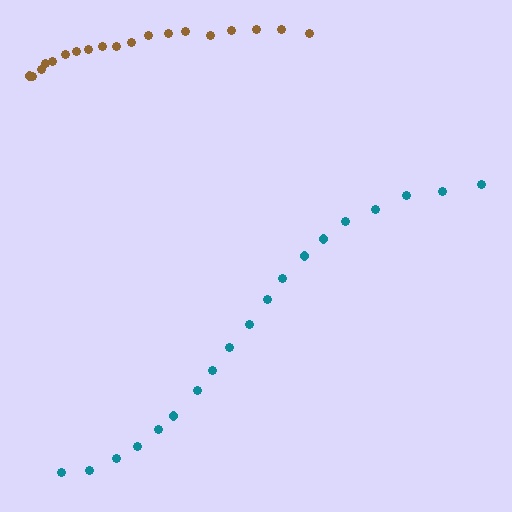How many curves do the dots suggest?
There are 2 distinct paths.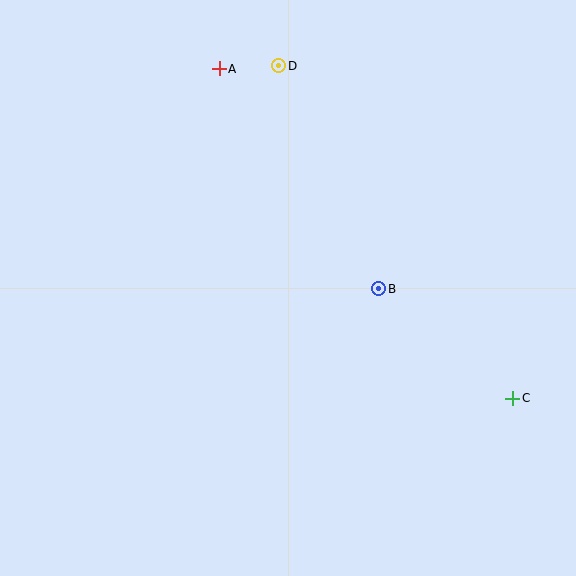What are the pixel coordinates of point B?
Point B is at (379, 289).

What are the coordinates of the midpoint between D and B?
The midpoint between D and B is at (329, 177).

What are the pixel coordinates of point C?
Point C is at (513, 398).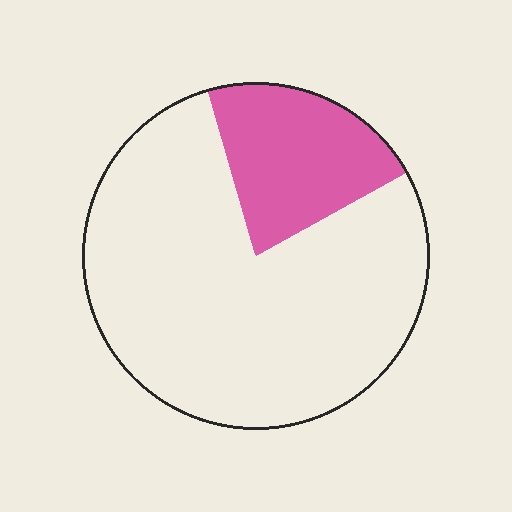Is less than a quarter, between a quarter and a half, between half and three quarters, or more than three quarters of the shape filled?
Less than a quarter.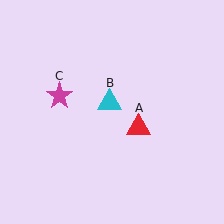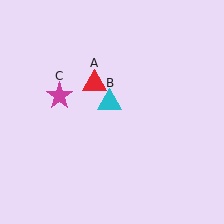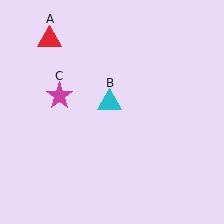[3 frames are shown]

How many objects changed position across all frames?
1 object changed position: red triangle (object A).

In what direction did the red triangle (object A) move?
The red triangle (object A) moved up and to the left.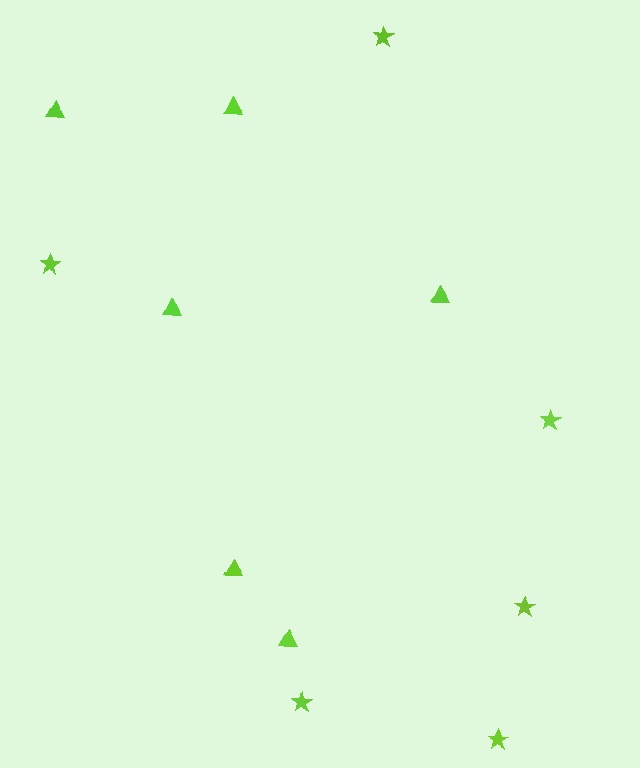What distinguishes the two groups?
There are 2 groups: one group of stars (6) and one group of triangles (6).